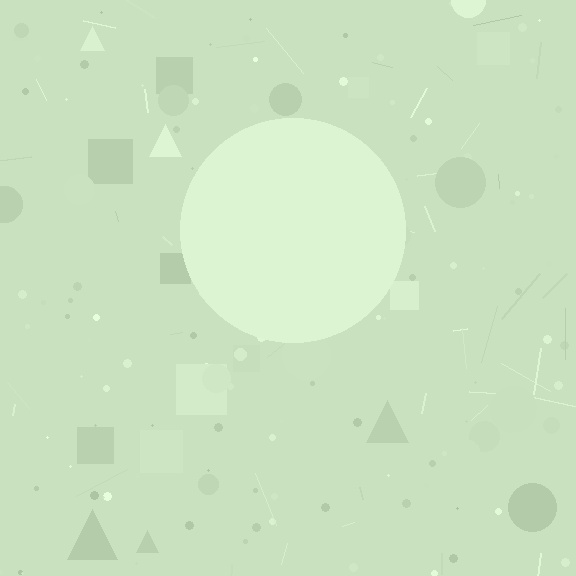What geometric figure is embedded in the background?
A circle is embedded in the background.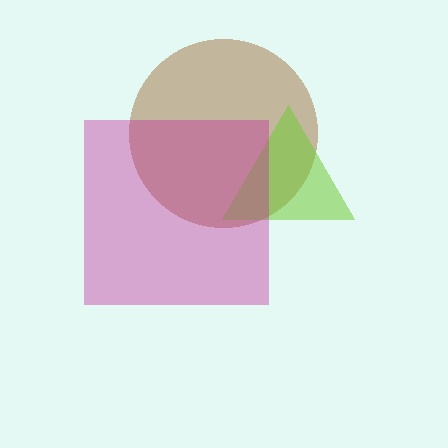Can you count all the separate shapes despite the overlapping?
Yes, there are 3 separate shapes.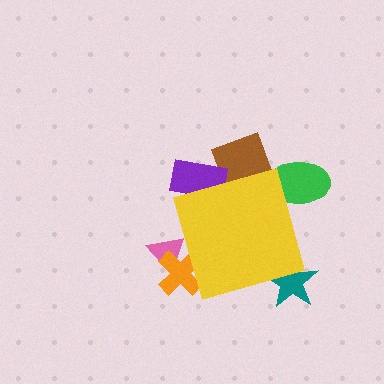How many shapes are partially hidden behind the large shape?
6 shapes are partially hidden.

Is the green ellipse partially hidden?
Yes, the green ellipse is partially hidden behind the yellow diamond.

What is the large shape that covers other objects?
A yellow diamond.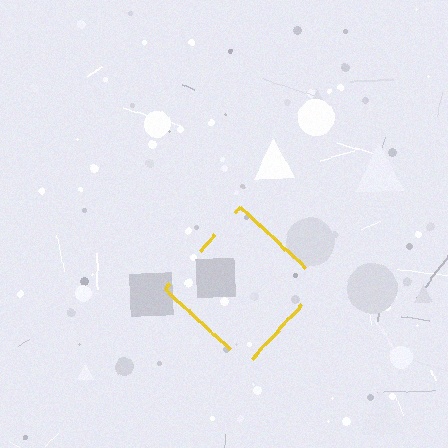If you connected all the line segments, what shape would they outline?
They would outline a diamond.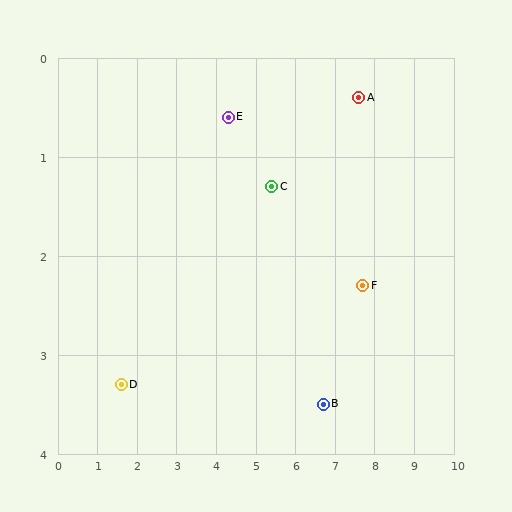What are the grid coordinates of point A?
Point A is at approximately (7.6, 0.4).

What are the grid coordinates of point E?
Point E is at approximately (4.3, 0.6).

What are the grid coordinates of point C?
Point C is at approximately (5.4, 1.3).